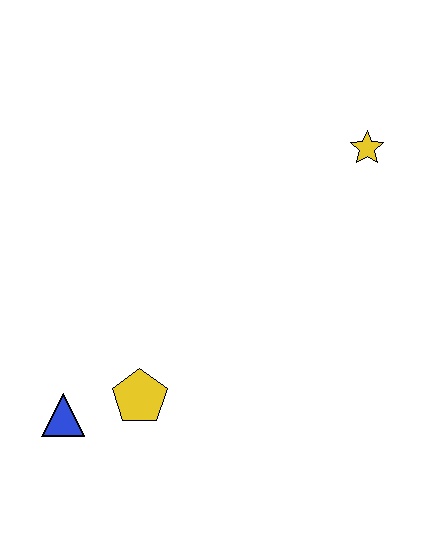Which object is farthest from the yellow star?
The blue triangle is farthest from the yellow star.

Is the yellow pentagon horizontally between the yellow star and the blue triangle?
Yes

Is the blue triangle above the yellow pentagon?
No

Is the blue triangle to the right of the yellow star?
No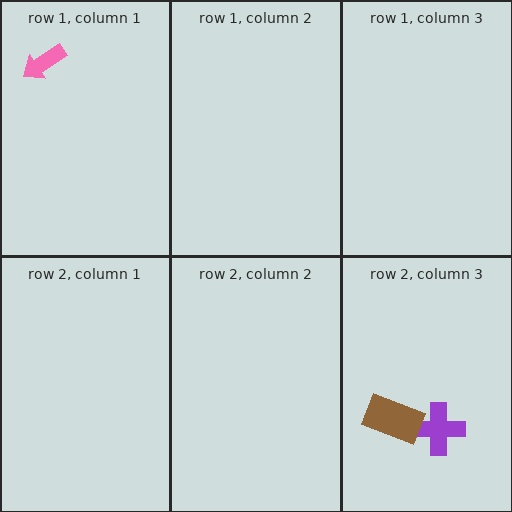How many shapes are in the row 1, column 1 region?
1.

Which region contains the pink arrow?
The row 1, column 1 region.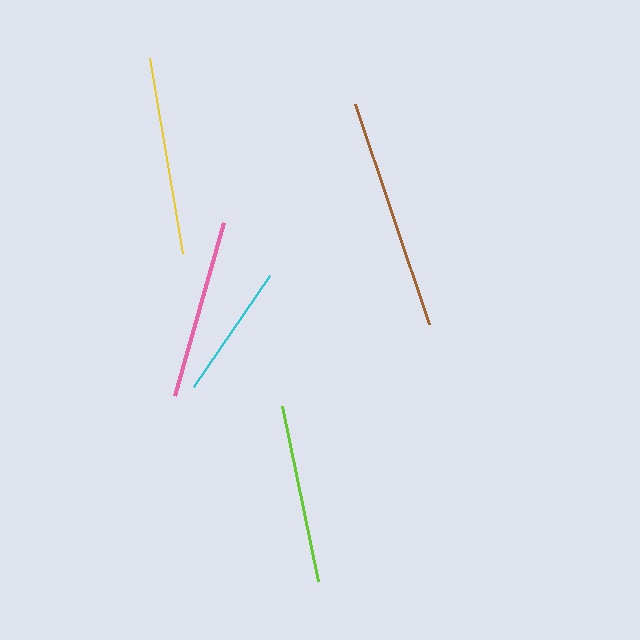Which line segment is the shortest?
The cyan line is the shortest at approximately 134 pixels.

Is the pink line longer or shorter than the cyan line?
The pink line is longer than the cyan line.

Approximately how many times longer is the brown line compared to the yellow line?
The brown line is approximately 1.2 times the length of the yellow line.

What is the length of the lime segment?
The lime segment is approximately 179 pixels long.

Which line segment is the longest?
The brown line is the longest at approximately 232 pixels.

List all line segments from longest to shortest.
From longest to shortest: brown, yellow, pink, lime, cyan.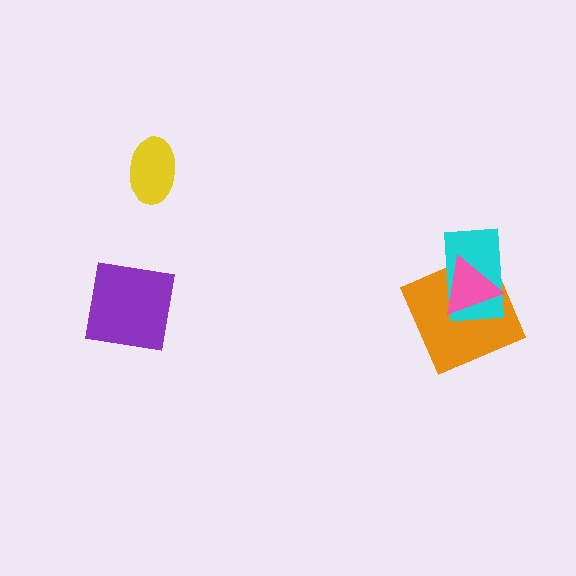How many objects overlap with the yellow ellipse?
0 objects overlap with the yellow ellipse.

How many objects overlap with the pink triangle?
2 objects overlap with the pink triangle.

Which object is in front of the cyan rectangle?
The pink triangle is in front of the cyan rectangle.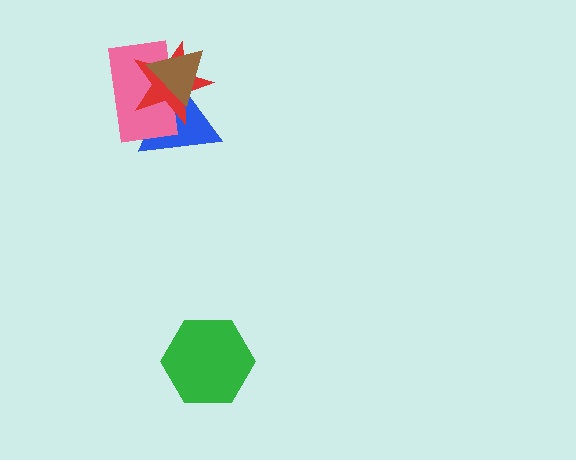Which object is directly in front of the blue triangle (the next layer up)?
The pink rectangle is directly in front of the blue triangle.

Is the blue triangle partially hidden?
Yes, it is partially covered by another shape.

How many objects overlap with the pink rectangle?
3 objects overlap with the pink rectangle.